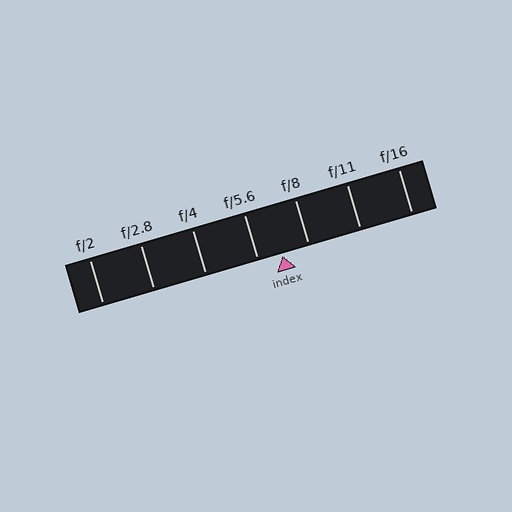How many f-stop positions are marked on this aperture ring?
There are 7 f-stop positions marked.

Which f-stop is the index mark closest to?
The index mark is closest to f/5.6.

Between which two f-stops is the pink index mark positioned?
The index mark is between f/5.6 and f/8.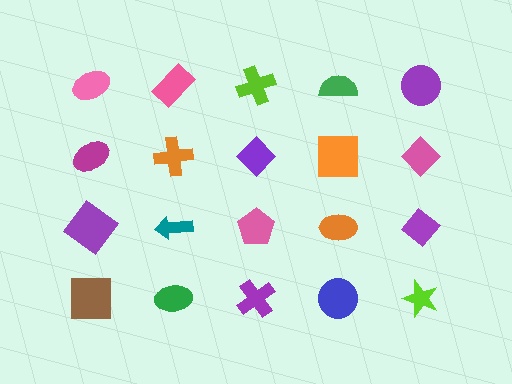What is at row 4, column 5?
A lime star.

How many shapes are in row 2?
5 shapes.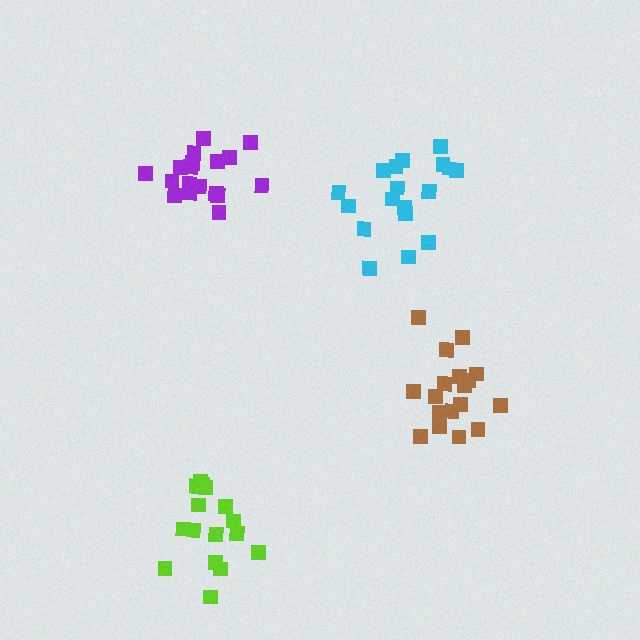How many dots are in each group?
Group 1: 18 dots, Group 2: 18 dots, Group 3: 18 dots, Group 4: 16 dots (70 total).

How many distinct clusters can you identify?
There are 4 distinct clusters.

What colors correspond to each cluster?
The clusters are colored: purple, cyan, brown, lime.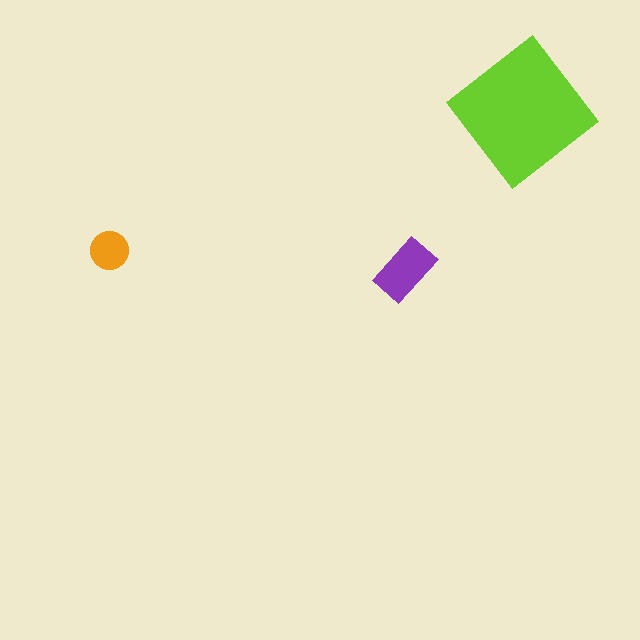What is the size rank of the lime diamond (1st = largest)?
1st.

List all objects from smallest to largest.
The orange circle, the purple rectangle, the lime diamond.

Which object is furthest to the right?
The lime diamond is rightmost.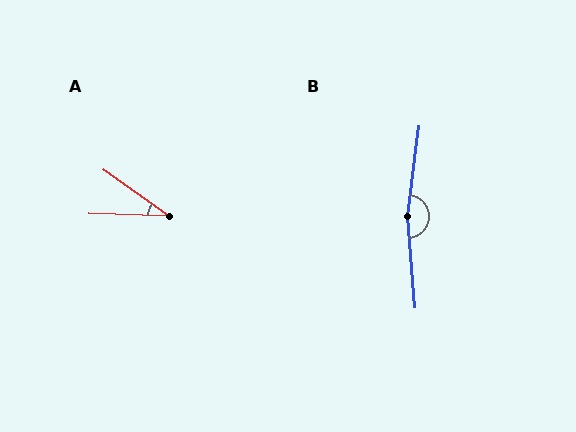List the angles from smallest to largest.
A (34°), B (168°).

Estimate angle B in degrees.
Approximately 168 degrees.